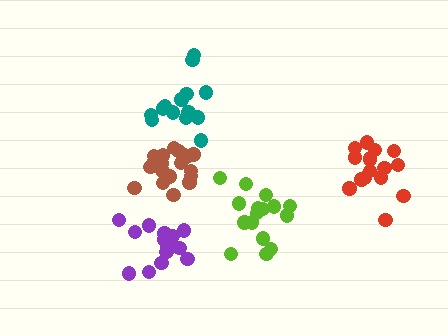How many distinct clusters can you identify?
There are 5 distinct clusters.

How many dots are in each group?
Group 1: 16 dots, Group 2: 14 dots, Group 3: 15 dots, Group 4: 17 dots, Group 5: 19 dots (81 total).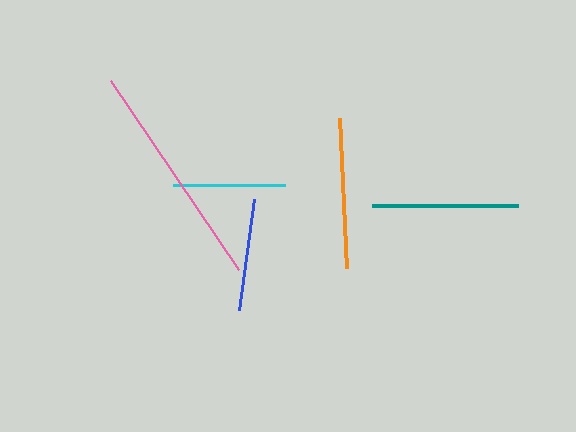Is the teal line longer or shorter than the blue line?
The teal line is longer than the blue line.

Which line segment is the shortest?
The cyan line is the shortest at approximately 112 pixels.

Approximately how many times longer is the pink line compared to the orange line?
The pink line is approximately 1.5 times the length of the orange line.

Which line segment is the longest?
The pink line is the longest at approximately 228 pixels.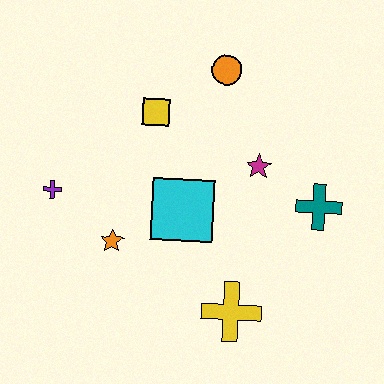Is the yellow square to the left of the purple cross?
No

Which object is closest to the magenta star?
The teal cross is closest to the magenta star.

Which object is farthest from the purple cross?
The teal cross is farthest from the purple cross.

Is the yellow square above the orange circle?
No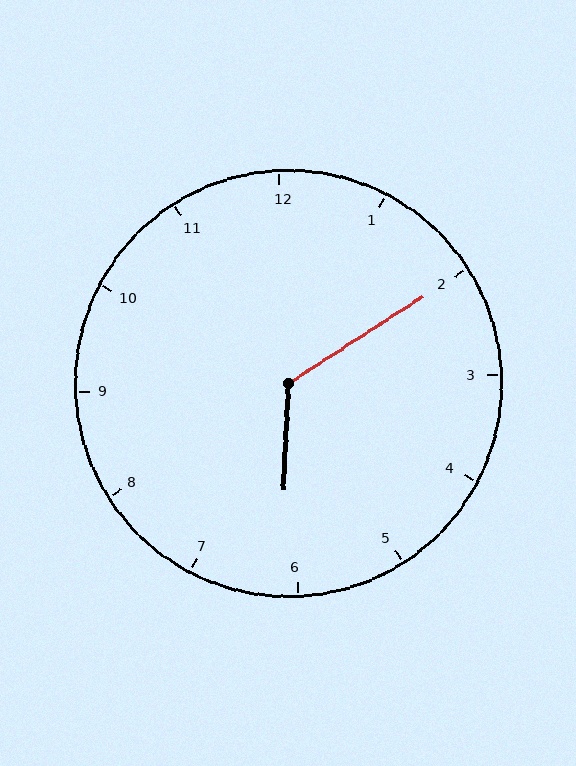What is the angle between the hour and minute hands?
Approximately 125 degrees.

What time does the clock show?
6:10.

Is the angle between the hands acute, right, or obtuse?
It is obtuse.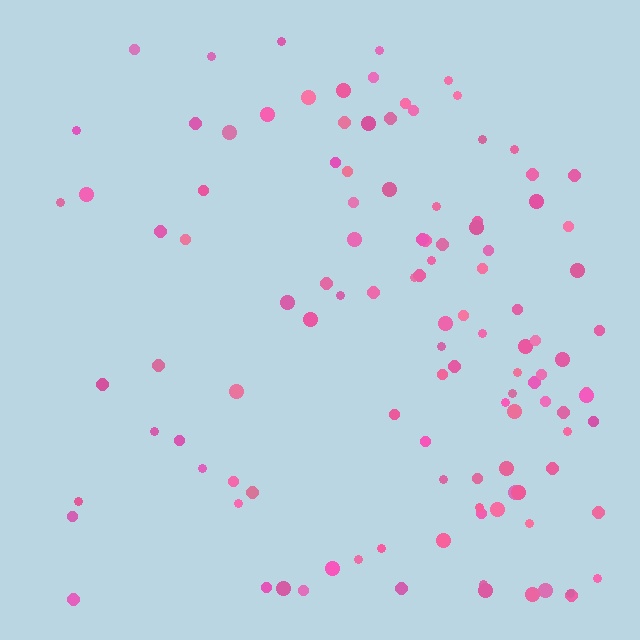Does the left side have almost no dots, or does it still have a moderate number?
Still a moderate number, just noticeably fewer than the right.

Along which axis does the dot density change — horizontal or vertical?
Horizontal.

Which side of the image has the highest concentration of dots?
The right.